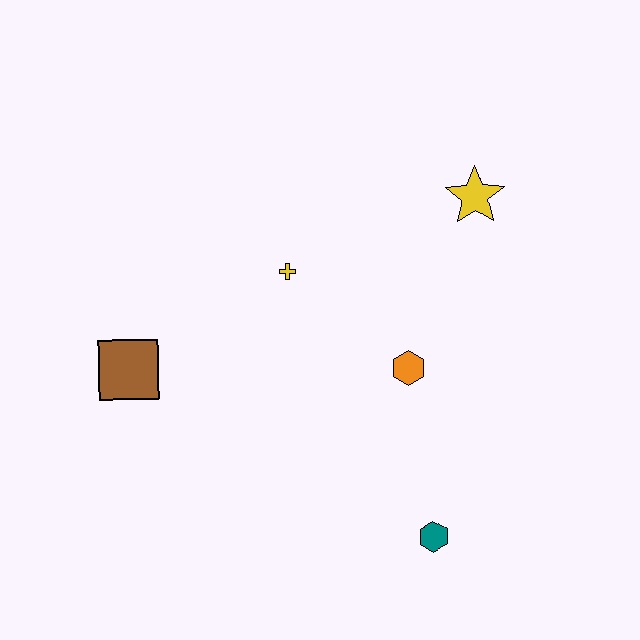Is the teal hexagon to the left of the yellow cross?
No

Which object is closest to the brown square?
The yellow cross is closest to the brown square.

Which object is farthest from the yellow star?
The brown square is farthest from the yellow star.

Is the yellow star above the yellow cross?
Yes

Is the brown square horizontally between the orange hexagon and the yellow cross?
No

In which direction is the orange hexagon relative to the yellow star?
The orange hexagon is below the yellow star.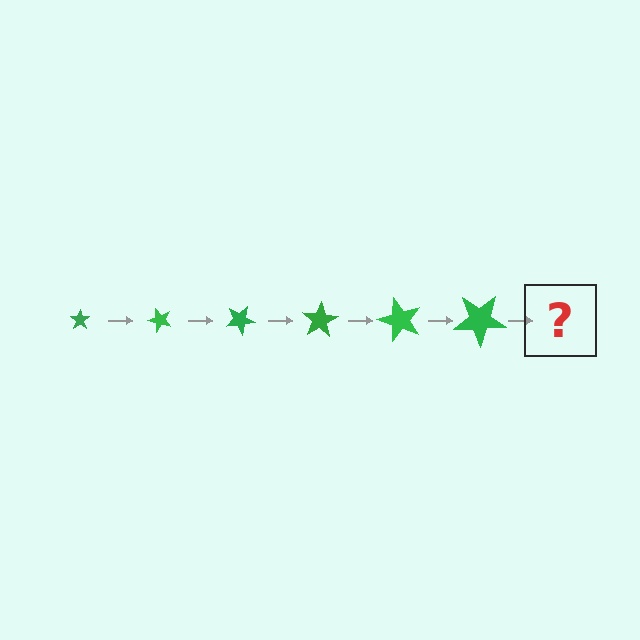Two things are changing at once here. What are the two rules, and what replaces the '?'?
The two rules are that the star grows larger each step and it rotates 50 degrees each step. The '?' should be a star, larger than the previous one and rotated 300 degrees from the start.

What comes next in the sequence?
The next element should be a star, larger than the previous one and rotated 300 degrees from the start.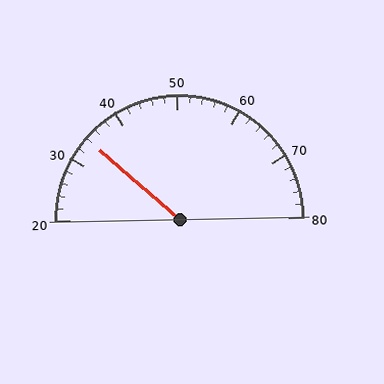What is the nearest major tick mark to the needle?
The nearest major tick mark is 30.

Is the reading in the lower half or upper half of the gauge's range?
The reading is in the lower half of the range (20 to 80).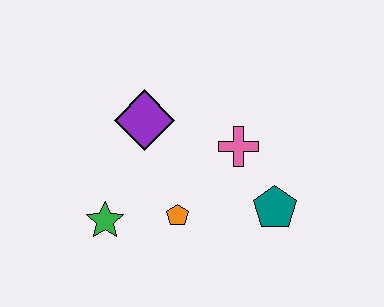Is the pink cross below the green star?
No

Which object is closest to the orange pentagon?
The green star is closest to the orange pentagon.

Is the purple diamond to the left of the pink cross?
Yes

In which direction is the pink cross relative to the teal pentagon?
The pink cross is above the teal pentagon.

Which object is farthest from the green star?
The teal pentagon is farthest from the green star.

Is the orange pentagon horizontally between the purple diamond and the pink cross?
Yes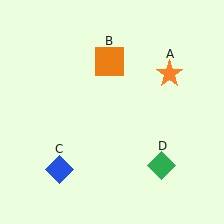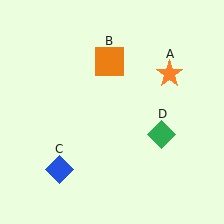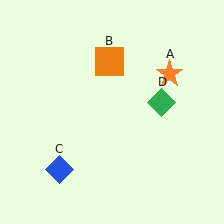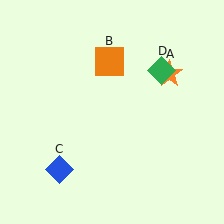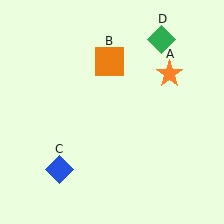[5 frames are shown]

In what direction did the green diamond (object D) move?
The green diamond (object D) moved up.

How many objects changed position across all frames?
1 object changed position: green diamond (object D).